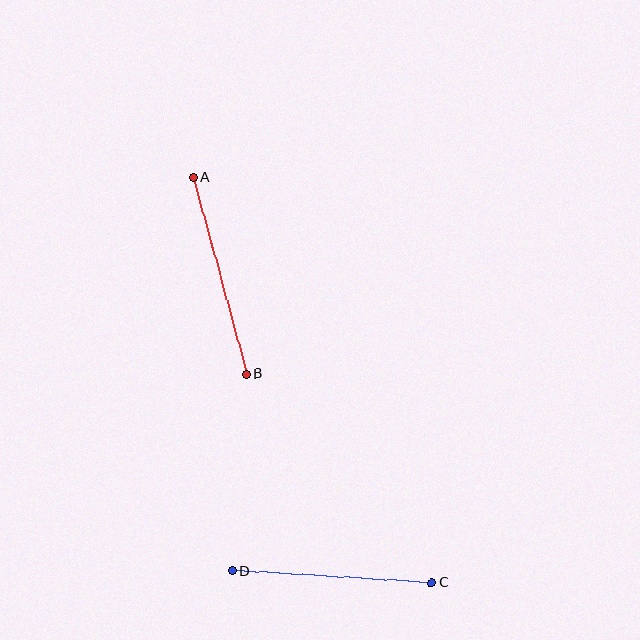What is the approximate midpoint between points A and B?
The midpoint is at approximately (220, 276) pixels.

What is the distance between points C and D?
The distance is approximately 201 pixels.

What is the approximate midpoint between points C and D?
The midpoint is at approximately (332, 577) pixels.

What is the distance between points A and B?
The distance is approximately 204 pixels.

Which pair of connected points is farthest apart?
Points A and B are farthest apart.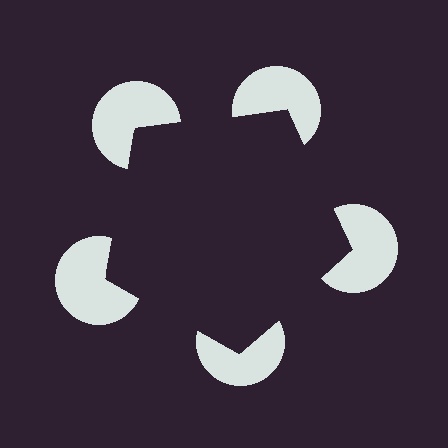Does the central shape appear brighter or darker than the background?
It typically appears slightly darker than the background, even though no actual brightness change is drawn.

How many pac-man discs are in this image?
There are 5 — one at each vertex of the illusory pentagon.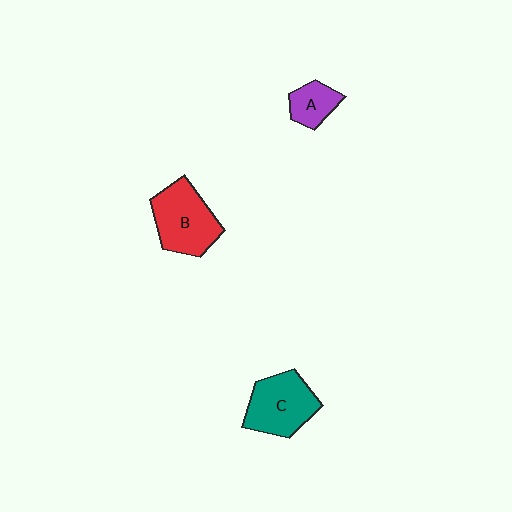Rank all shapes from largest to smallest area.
From largest to smallest: B (red), C (teal), A (purple).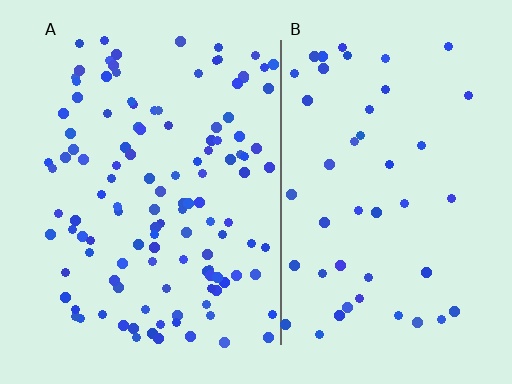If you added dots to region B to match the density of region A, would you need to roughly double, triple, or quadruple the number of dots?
Approximately triple.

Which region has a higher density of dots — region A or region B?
A (the left).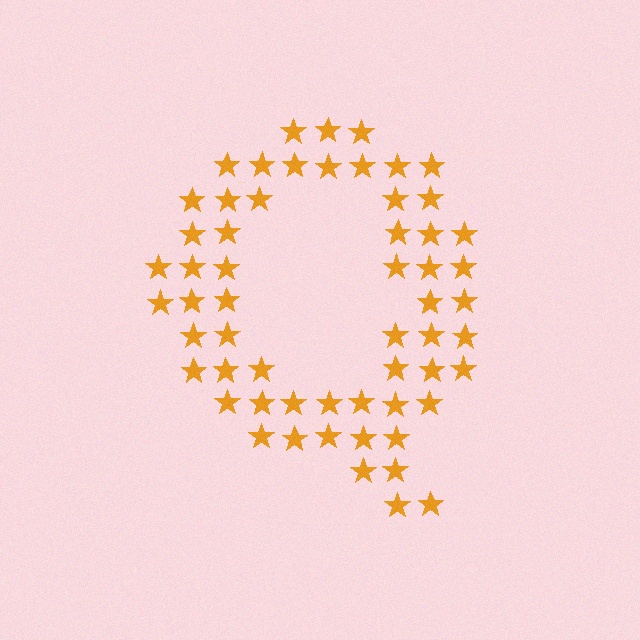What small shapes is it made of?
It is made of small stars.